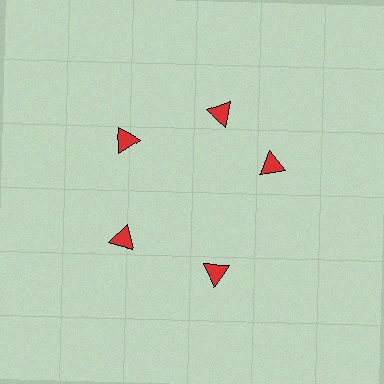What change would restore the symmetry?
The symmetry would be restored by rotating it back into even spacing with its neighbors so that all 5 triangles sit at equal angles and equal distance from the center.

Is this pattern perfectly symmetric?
No. The 5 red triangles are arranged in a ring, but one element near the 3 o'clock position is rotated out of alignment along the ring, breaking the 5-fold rotational symmetry.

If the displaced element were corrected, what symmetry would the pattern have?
It would have 5-fold rotational symmetry — the pattern would map onto itself every 72 degrees.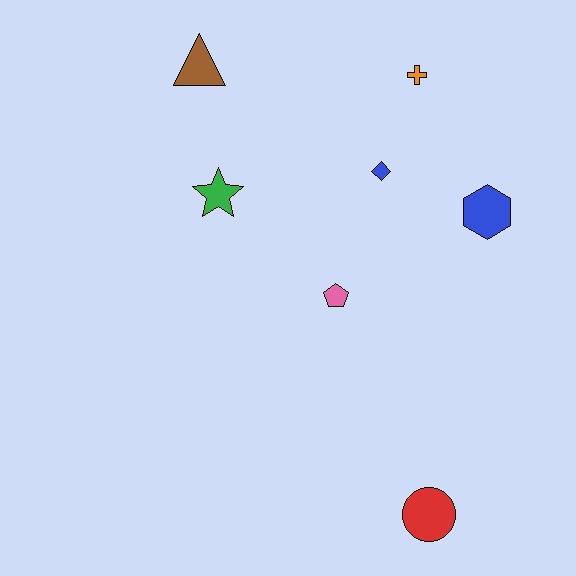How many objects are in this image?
There are 7 objects.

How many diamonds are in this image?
There is 1 diamond.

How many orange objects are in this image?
There is 1 orange object.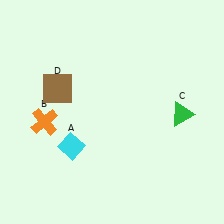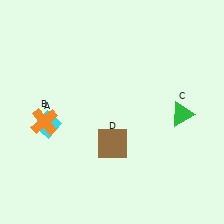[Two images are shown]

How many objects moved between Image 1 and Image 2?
2 objects moved between the two images.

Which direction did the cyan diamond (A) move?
The cyan diamond (A) moved left.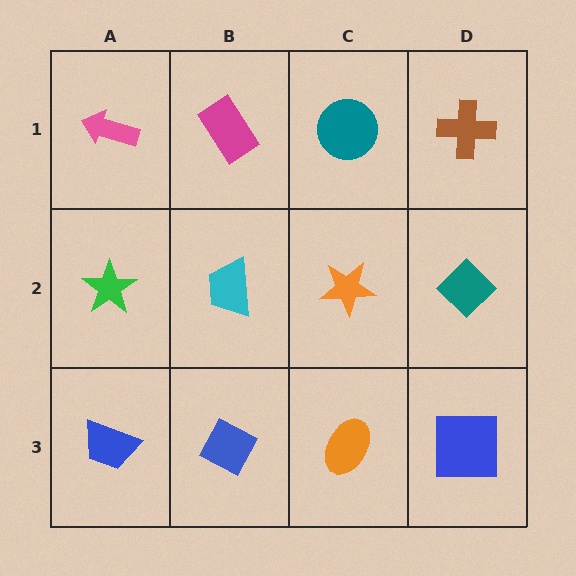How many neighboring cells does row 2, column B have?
4.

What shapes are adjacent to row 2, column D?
A brown cross (row 1, column D), a blue square (row 3, column D), an orange star (row 2, column C).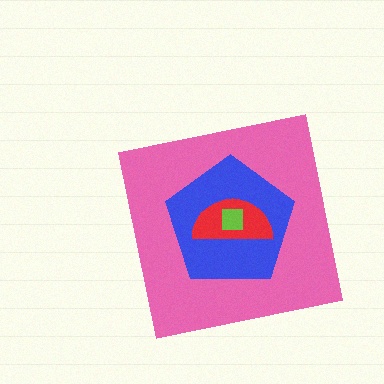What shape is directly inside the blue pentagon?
The red semicircle.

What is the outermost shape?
The pink square.